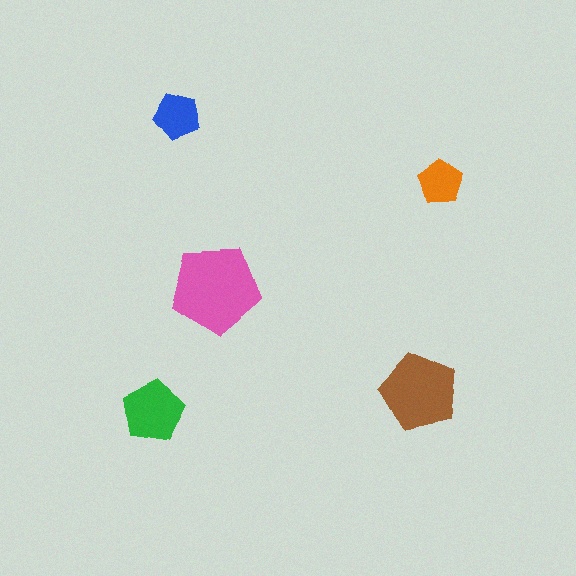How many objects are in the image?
There are 5 objects in the image.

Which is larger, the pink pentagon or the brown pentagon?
The pink one.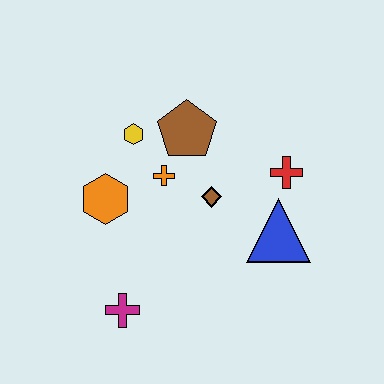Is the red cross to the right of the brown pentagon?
Yes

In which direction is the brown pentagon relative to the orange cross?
The brown pentagon is above the orange cross.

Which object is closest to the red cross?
The blue triangle is closest to the red cross.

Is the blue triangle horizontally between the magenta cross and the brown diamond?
No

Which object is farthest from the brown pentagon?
The magenta cross is farthest from the brown pentagon.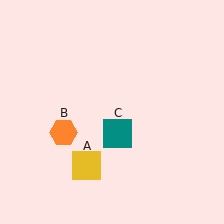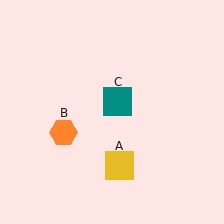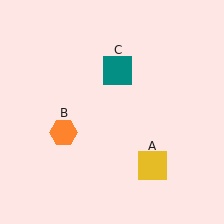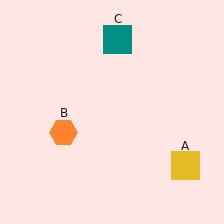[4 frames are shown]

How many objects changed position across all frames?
2 objects changed position: yellow square (object A), teal square (object C).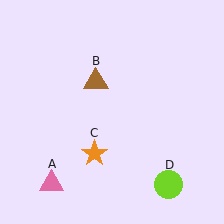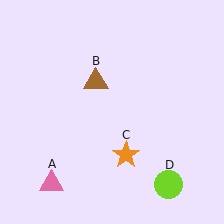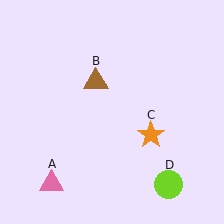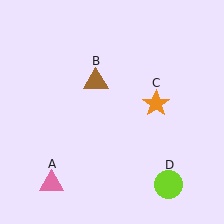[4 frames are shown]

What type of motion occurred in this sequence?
The orange star (object C) rotated counterclockwise around the center of the scene.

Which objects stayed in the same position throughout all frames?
Pink triangle (object A) and brown triangle (object B) and lime circle (object D) remained stationary.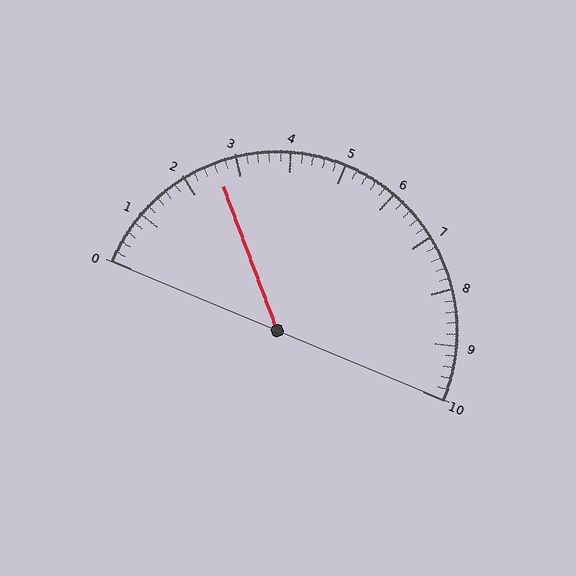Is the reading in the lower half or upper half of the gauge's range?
The reading is in the lower half of the range (0 to 10).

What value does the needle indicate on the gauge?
The needle indicates approximately 2.6.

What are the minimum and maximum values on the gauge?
The gauge ranges from 0 to 10.